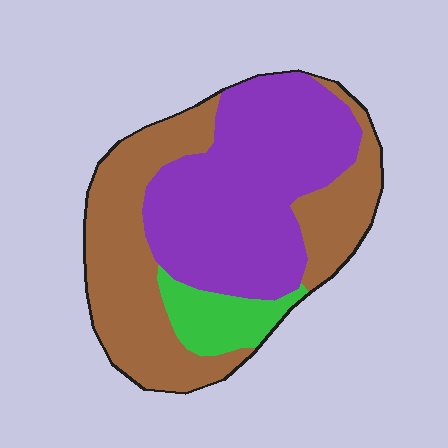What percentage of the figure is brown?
Brown covers 43% of the figure.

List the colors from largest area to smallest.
From largest to smallest: purple, brown, green.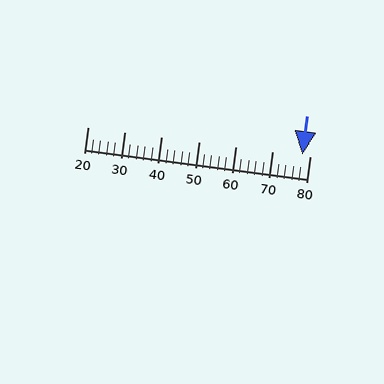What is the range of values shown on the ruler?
The ruler shows values from 20 to 80.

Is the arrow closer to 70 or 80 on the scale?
The arrow is closer to 80.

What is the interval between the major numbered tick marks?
The major tick marks are spaced 10 units apart.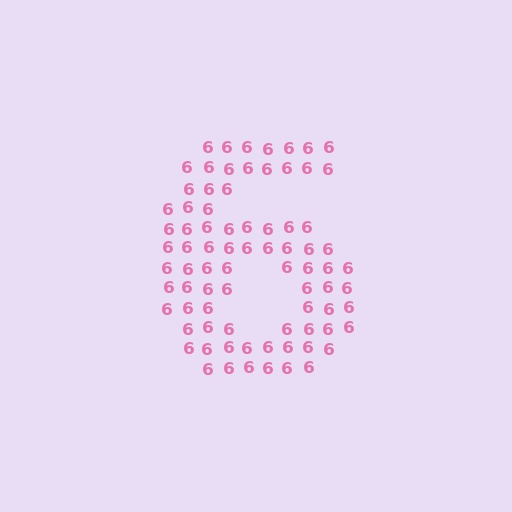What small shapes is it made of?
It is made of small digit 6's.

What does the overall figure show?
The overall figure shows the digit 6.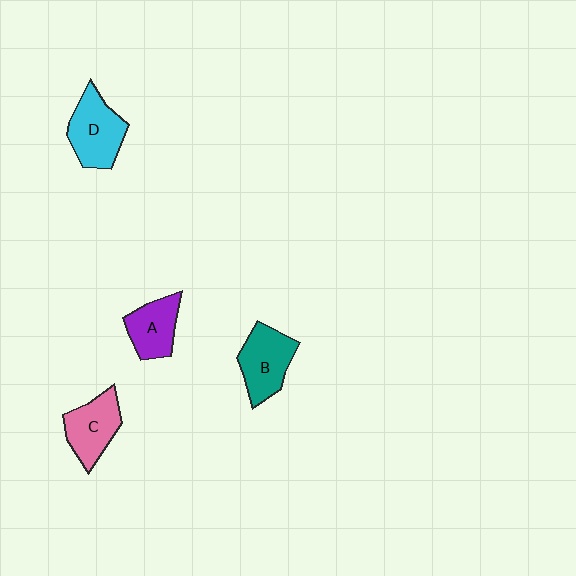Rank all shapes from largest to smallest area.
From largest to smallest: D (cyan), B (teal), C (pink), A (purple).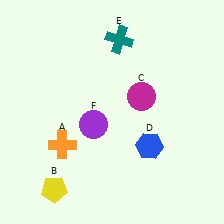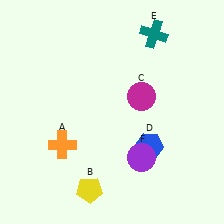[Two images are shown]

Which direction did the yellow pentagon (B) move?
The yellow pentagon (B) moved right.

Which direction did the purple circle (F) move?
The purple circle (F) moved right.